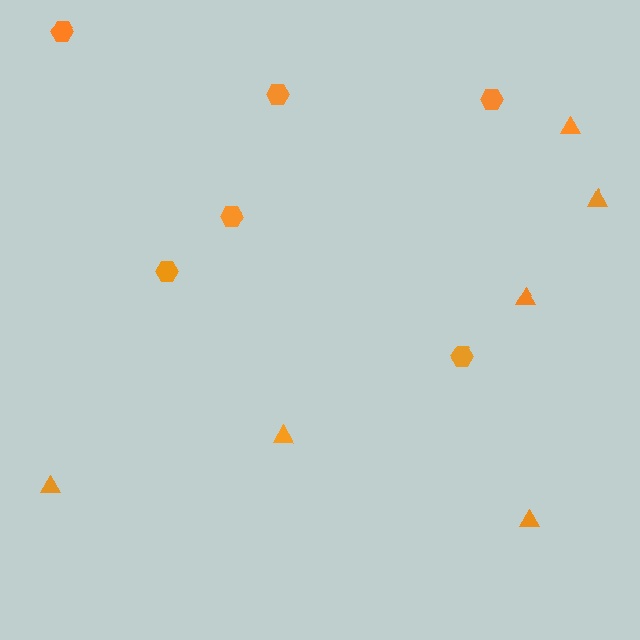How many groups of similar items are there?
There are 2 groups: one group of triangles (6) and one group of hexagons (6).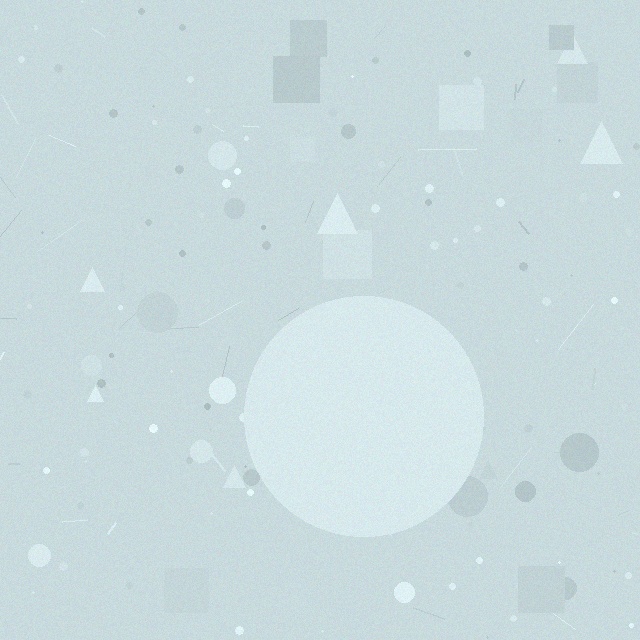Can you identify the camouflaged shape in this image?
The camouflaged shape is a circle.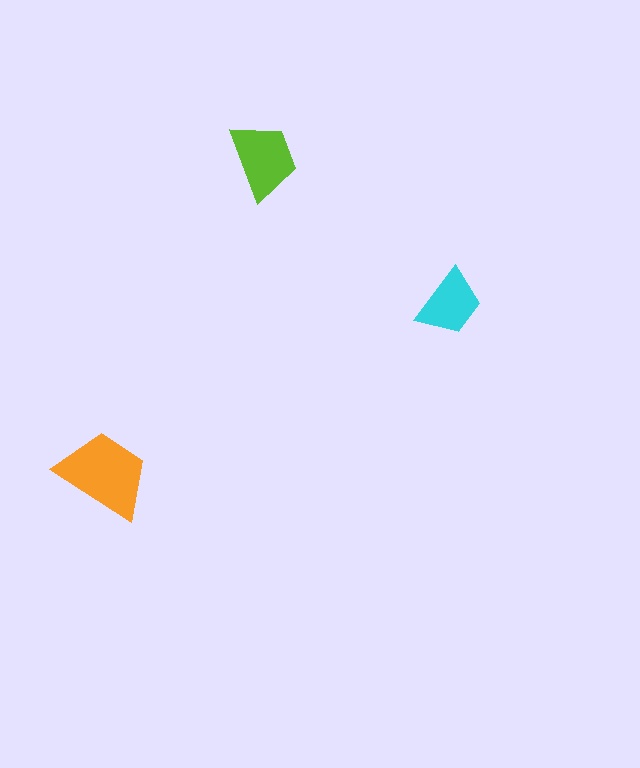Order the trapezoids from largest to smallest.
the orange one, the lime one, the cyan one.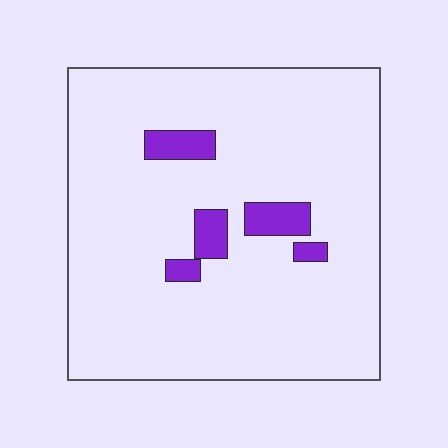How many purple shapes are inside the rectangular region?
5.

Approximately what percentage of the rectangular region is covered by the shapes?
Approximately 10%.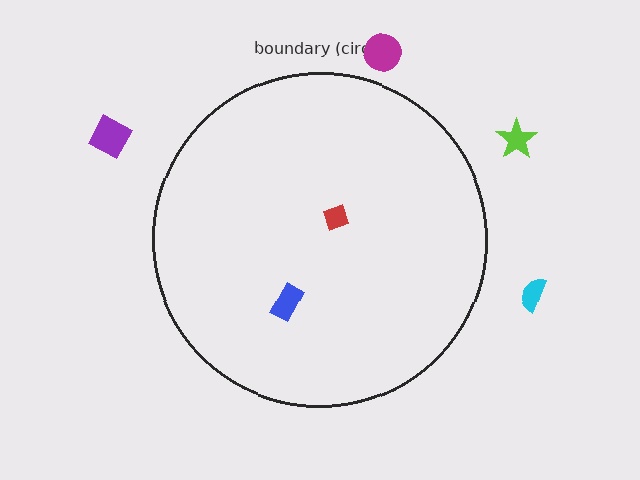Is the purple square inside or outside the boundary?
Outside.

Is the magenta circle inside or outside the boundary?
Outside.